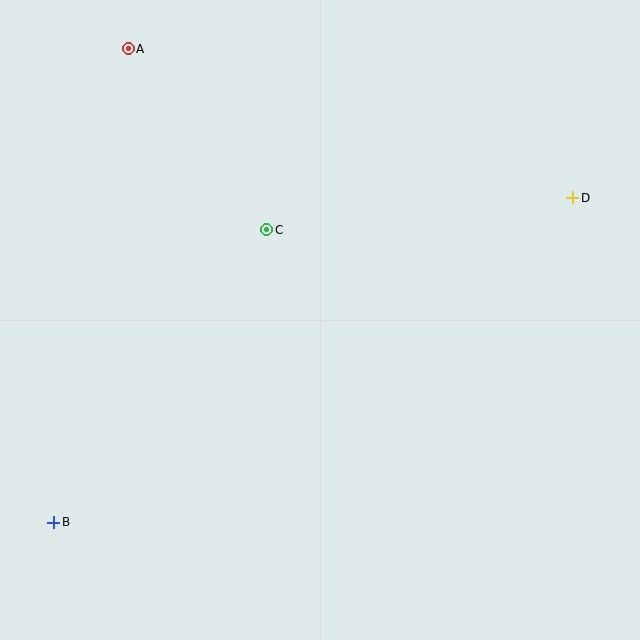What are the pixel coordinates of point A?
Point A is at (128, 49).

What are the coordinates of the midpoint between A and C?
The midpoint between A and C is at (197, 139).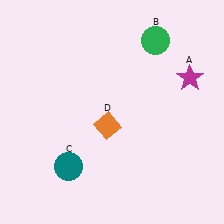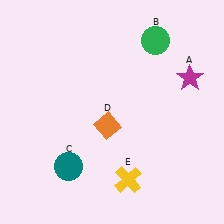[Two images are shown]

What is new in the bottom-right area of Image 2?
A yellow cross (E) was added in the bottom-right area of Image 2.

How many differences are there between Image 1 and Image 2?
There is 1 difference between the two images.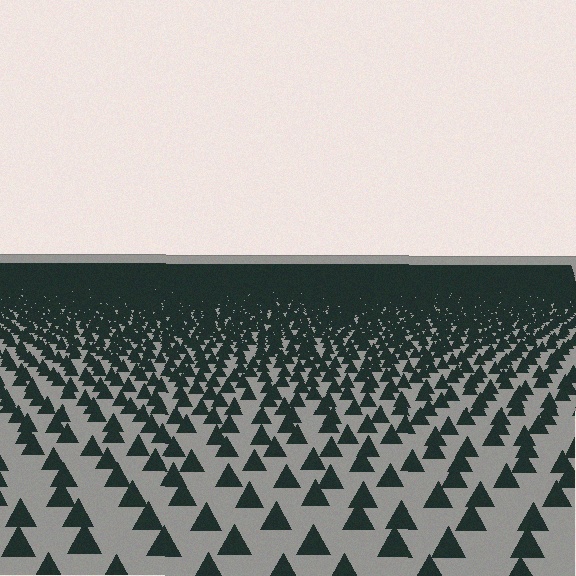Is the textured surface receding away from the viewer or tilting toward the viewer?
The surface is receding away from the viewer. Texture elements get smaller and denser toward the top.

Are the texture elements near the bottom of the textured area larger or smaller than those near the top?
Larger. Near the bottom, elements are closer to the viewer and appear at a bigger on-screen size.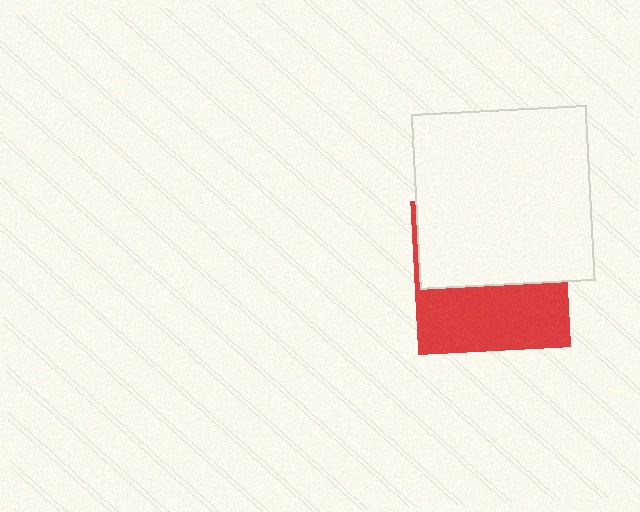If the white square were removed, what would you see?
You would see the complete red square.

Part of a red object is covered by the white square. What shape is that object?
It is a square.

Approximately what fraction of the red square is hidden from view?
Roughly 57% of the red square is hidden behind the white square.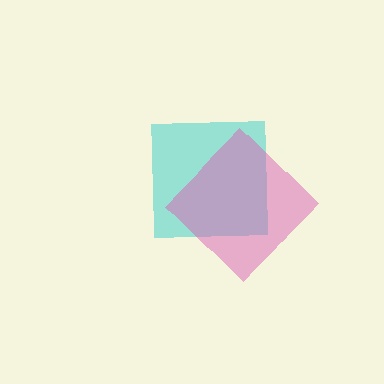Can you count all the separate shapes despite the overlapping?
Yes, there are 2 separate shapes.